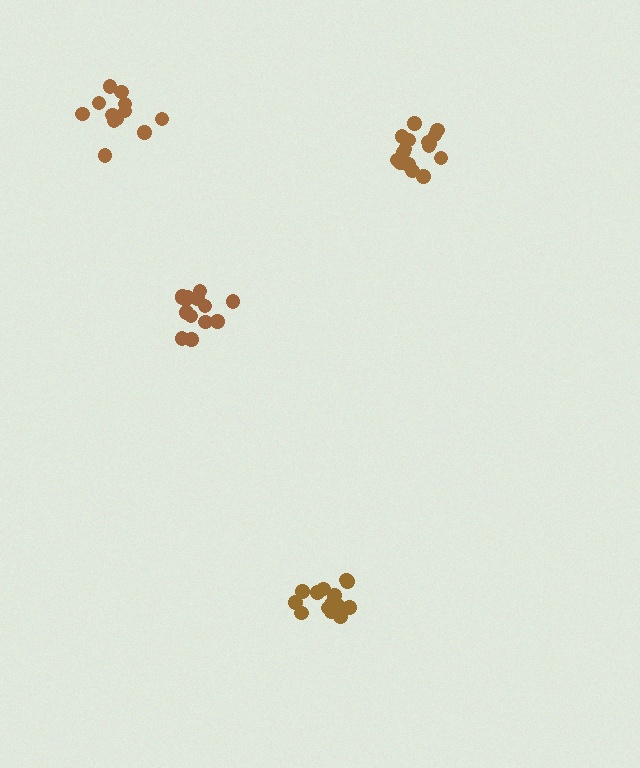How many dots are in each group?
Group 1: 14 dots, Group 2: 14 dots, Group 3: 12 dots, Group 4: 17 dots (57 total).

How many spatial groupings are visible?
There are 4 spatial groupings.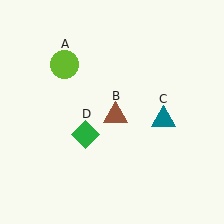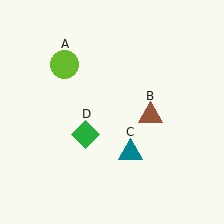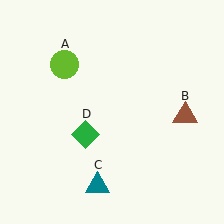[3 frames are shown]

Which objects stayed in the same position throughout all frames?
Lime circle (object A) and green diamond (object D) remained stationary.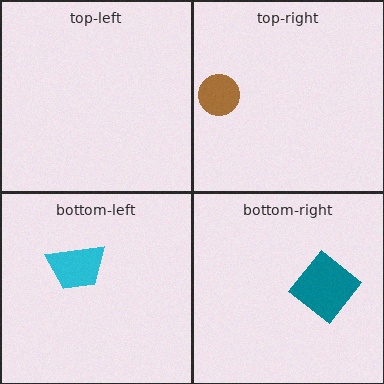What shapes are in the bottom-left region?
The cyan trapezoid.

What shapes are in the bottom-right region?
The teal diamond.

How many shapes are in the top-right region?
1.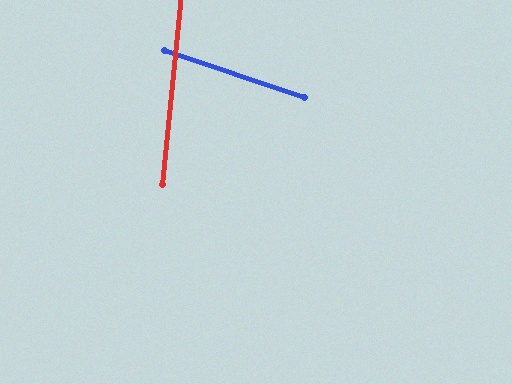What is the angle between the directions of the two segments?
Approximately 77 degrees.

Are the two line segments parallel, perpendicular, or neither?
Neither parallel nor perpendicular — they differ by about 77°.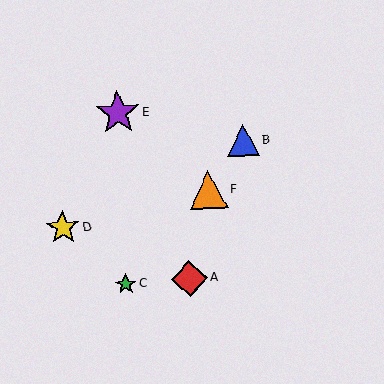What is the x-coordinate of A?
Object A is at x≈190.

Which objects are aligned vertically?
Objects C, E are aligned vertically.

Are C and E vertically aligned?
Yes, both are at x≈126.